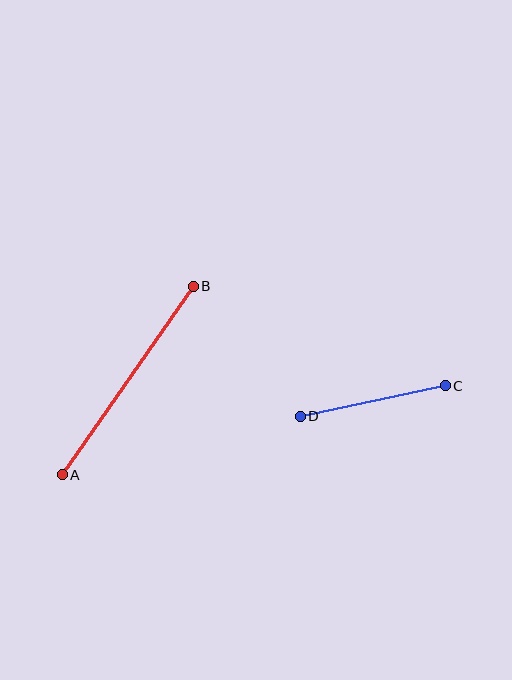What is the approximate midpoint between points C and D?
The midpoint is at approximately (373, 401) pixels.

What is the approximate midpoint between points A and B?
The midpoint is at approximately (128, 380) pixels.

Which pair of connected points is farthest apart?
Points A and B are farthest apart.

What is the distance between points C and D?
The distance is approximately 148 pixels.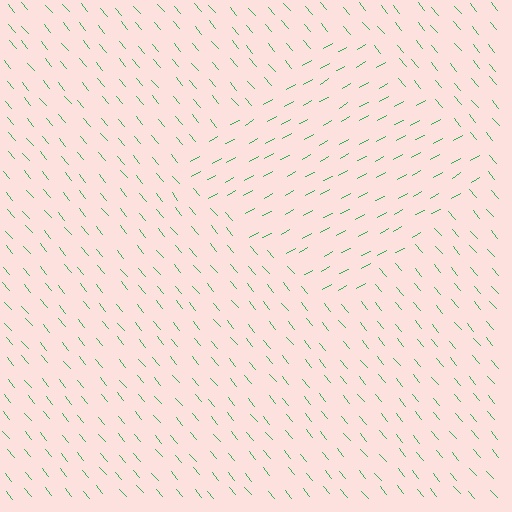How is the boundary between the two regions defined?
The boundary is defined purely by a change in line orientation (approximately 80 degrees difference). All lines are the same color and thickness.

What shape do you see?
I see a diamond.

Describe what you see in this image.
The image is filled with small green line segments. A diamond region in the image has lines oriented differently from the surrounding lines, creating a visible texture boundary.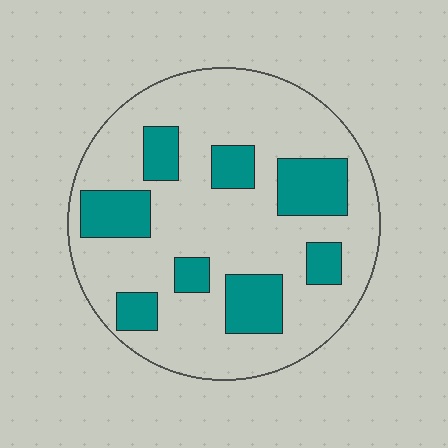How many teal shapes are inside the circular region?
8.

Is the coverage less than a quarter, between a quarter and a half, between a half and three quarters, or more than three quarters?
Between a quarter and a half.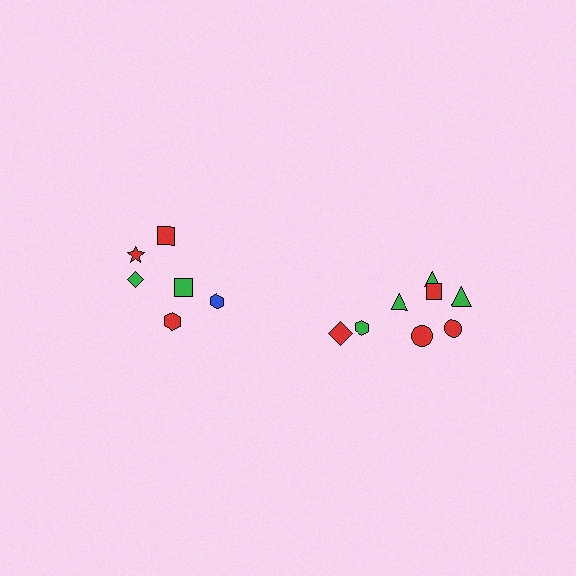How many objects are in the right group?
There are 8 objects.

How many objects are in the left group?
There are 6 objects.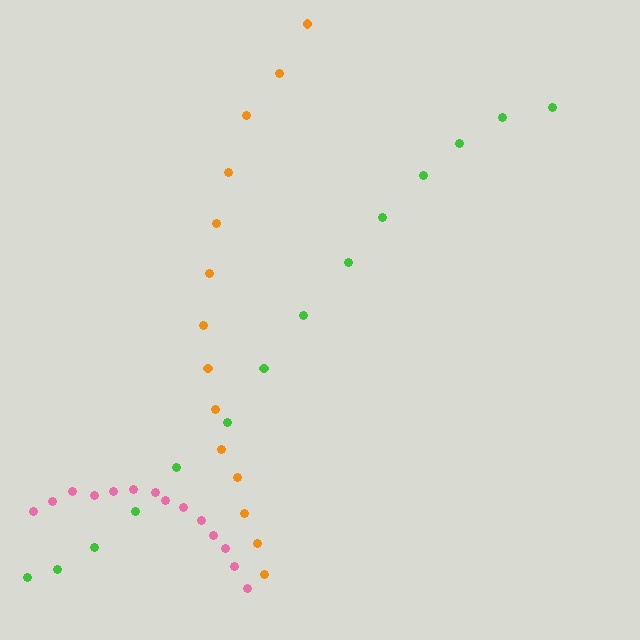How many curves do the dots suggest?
There are 3 distinct paths.